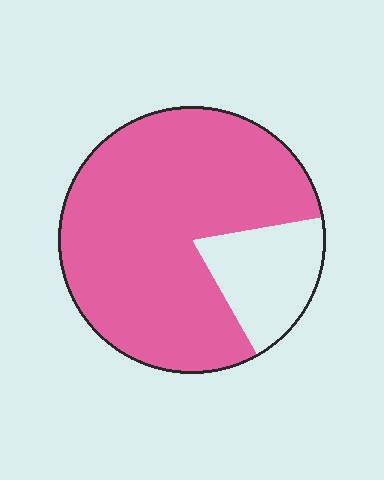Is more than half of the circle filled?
Yes.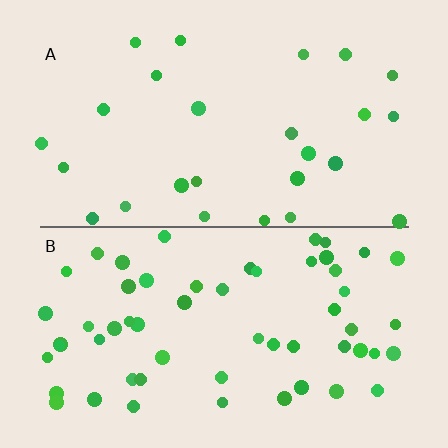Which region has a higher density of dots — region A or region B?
B (the bottom).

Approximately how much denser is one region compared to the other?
Approximately 2.2× — region B over region A.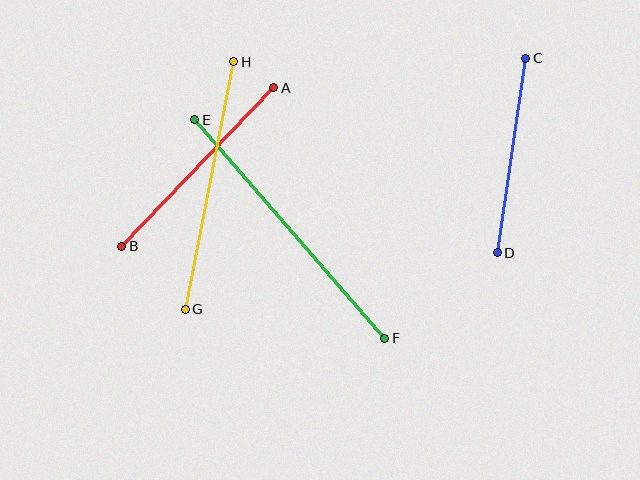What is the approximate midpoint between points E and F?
The midpoint is at approximately (290, 229) pixels.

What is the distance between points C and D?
The distance is approximately 197 pixels.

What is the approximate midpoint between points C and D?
The midpoint is at approximately (512, 155) pixels.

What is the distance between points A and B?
The distance is approximately 219 pixels.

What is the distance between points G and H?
The distance is approximately 252 pixels.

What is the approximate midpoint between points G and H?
The midpoint is at approximately (209, 185) pixels.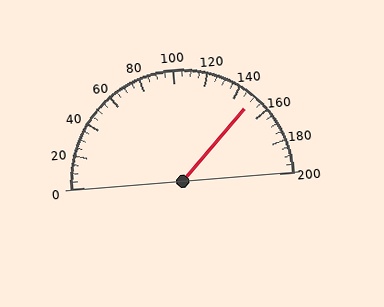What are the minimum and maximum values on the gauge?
The gauge ranges from 0 to 200.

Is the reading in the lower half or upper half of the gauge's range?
The reading is in the upper half of the range (0 to 200).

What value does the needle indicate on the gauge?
The needle indicates approximately 150.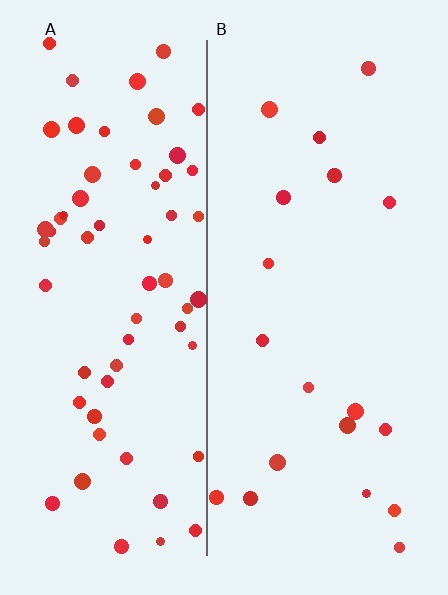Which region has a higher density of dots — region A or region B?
A (the left).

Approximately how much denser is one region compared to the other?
Approximately 3.3× — region A over region B.